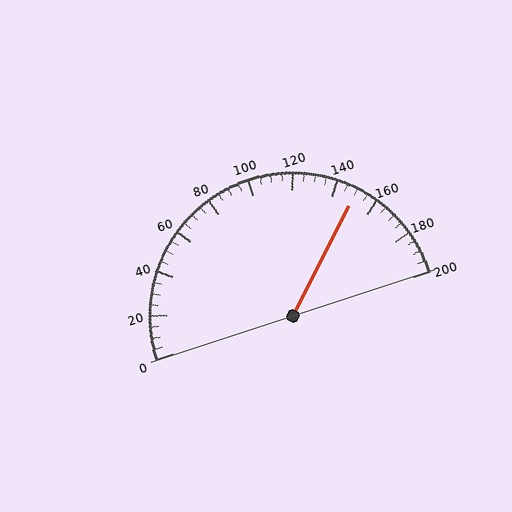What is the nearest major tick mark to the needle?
The nearest major tick mark is 160.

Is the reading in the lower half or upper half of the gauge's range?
The reading is in the upper half of the range (0 to 200).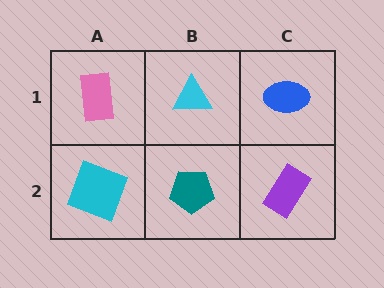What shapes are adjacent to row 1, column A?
A cyan square (row 2, column A), a cyan triangle (row 1, column B).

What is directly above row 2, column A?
A pink rectangle.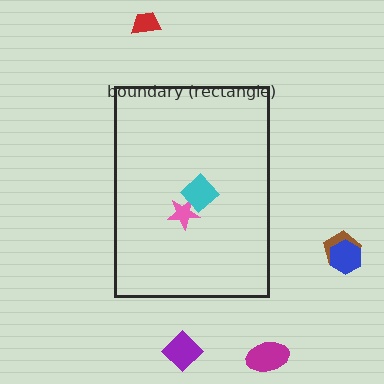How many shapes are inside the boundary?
2 inside, 5 outside.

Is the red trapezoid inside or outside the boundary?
Outside.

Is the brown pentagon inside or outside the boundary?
Outside.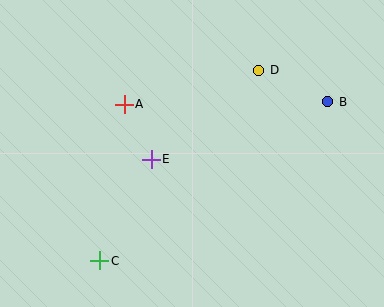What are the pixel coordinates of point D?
Point D is at (259, 70).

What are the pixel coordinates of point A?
Point A is at (124, 104).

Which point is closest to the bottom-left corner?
Point C is closest to the bottom-left corner.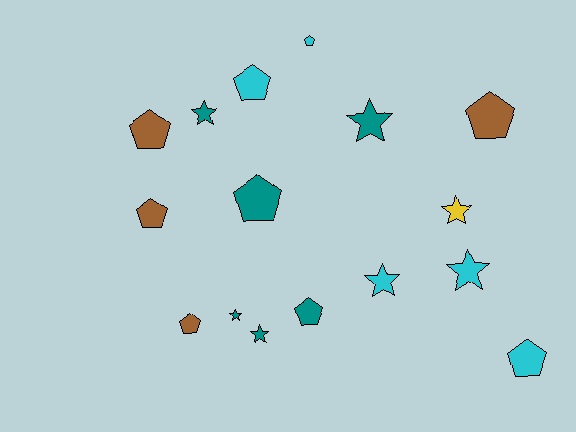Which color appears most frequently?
Teal, with 6 objects.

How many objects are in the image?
There are 16 objects.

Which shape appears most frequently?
Pentagon, with 9 objects.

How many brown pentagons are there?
There are 4 brown pentagons.